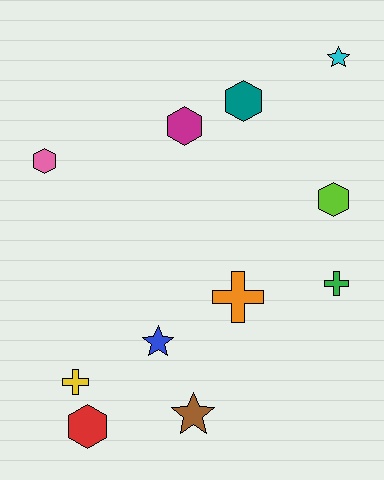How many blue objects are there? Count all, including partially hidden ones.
There is 1 blue object.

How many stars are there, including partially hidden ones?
There are 3 stars.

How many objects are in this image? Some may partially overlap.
There are 11 objects.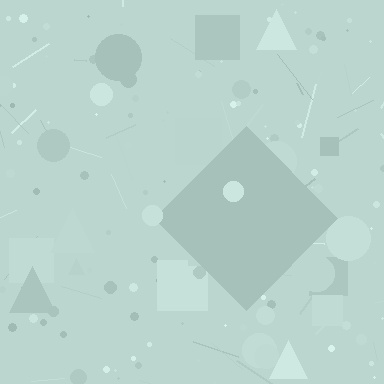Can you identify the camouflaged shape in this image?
The camouflaged shape is a diamond.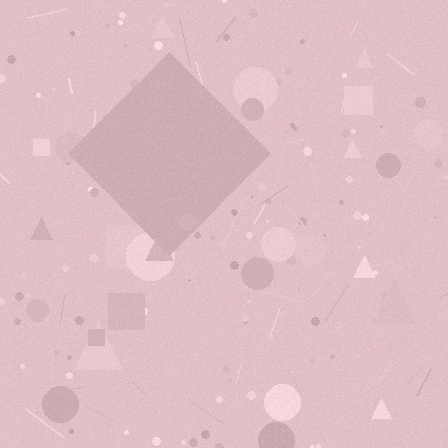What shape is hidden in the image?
A diamond is hidden in the image.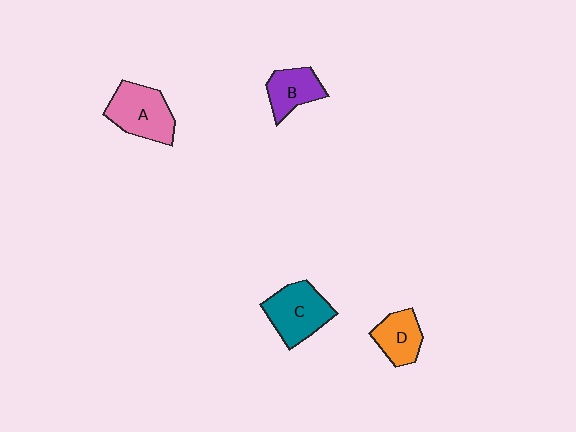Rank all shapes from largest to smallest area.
From largest to smallest: A (pink), C (teal), B (purple), D (orange).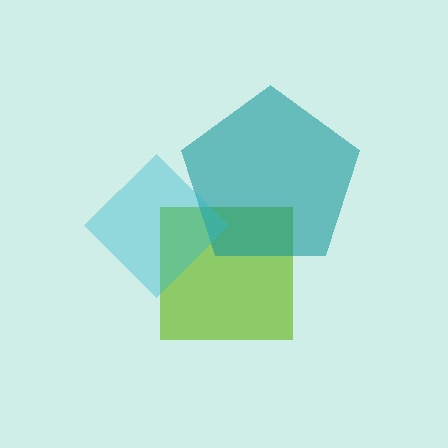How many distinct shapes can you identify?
There are 3 distinct shapes: a lime square, a teal pentagon, a cyan diamond.